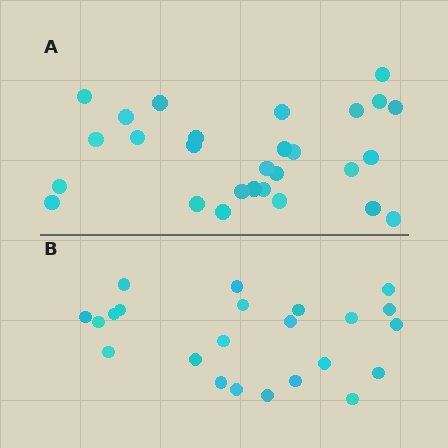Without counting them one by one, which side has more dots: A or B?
Region A (the top region) has more dots.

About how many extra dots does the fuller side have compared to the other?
Region A has about 5 more dots than region B.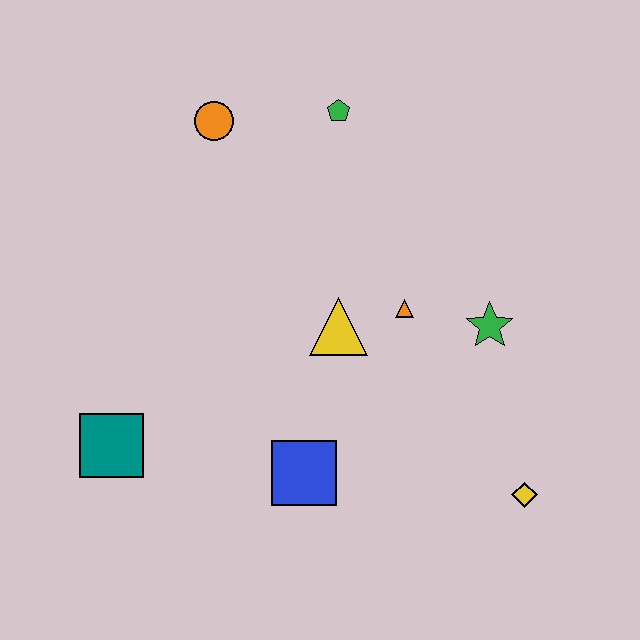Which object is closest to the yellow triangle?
The orange triangle is closest to the yellow triangle.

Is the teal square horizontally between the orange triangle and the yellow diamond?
No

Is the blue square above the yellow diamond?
Yes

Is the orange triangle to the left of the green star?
Yes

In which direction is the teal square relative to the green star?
The teal square is to the left of the green star.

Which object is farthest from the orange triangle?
The teal square is farthest from the orange triangle.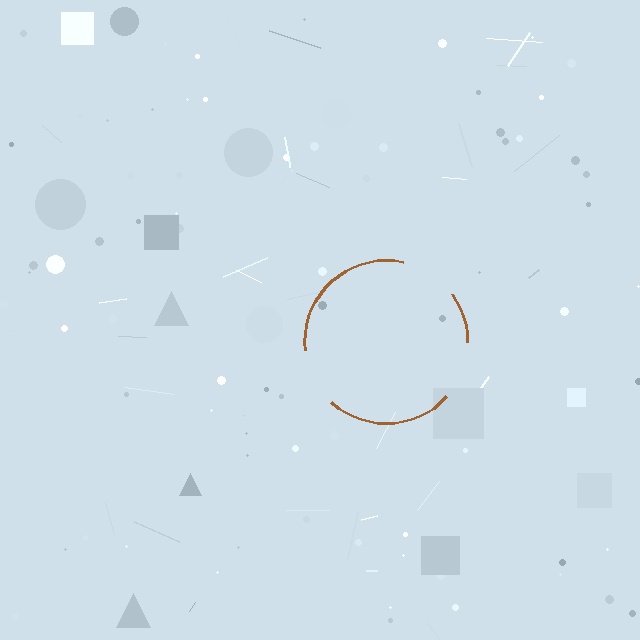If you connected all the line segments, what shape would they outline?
They would outline a circle.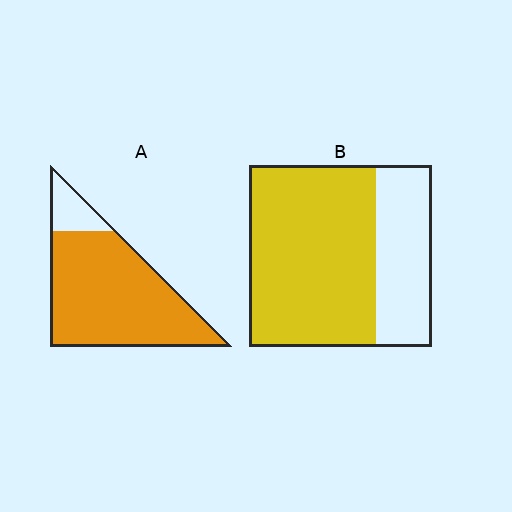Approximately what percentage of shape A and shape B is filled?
A is approximately 85% and B is approximately 70%.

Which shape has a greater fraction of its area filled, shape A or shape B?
Shape A.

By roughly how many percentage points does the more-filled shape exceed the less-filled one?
By roughly 15 percentage points (A over B).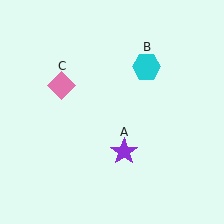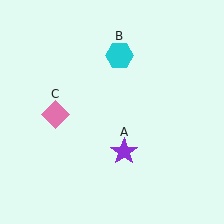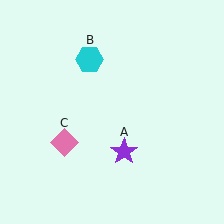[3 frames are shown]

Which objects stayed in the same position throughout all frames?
Purple star (object A) remained stationary.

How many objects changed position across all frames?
2 objects changed position: cyan hexagon (object B), pink diamond (object C).